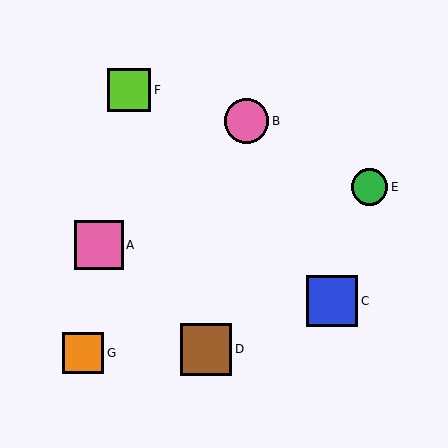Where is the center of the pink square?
The center of the pink square is at (99, 245).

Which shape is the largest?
The blue square (labeled C) is the largest.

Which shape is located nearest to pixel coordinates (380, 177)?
The green circle (labeled E) at (370, 187) is nearest to that location.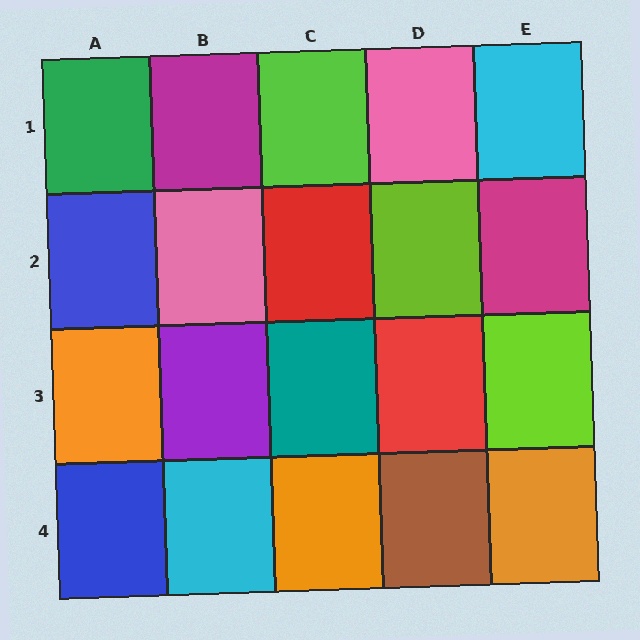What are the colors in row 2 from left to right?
Blue, pink, red, lime, magenta.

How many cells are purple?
1 cell is purple.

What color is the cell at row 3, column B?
Purple.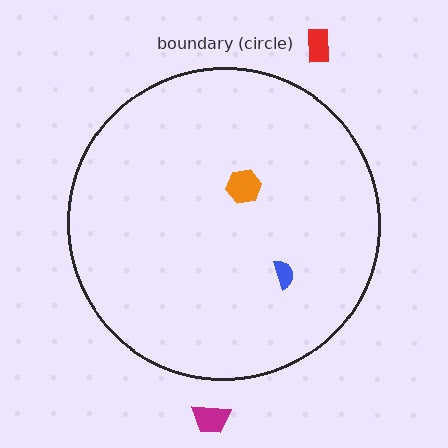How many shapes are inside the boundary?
2 inside, 2 outside.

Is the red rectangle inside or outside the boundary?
Outside.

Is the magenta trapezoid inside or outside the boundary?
Outside.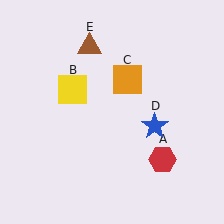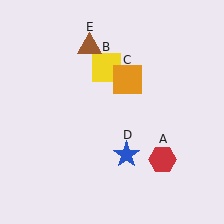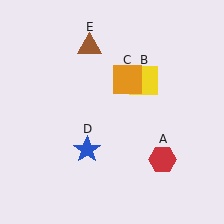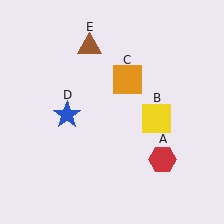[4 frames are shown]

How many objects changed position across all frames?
2 objects changed position: yellow square (object B), blue star (object D).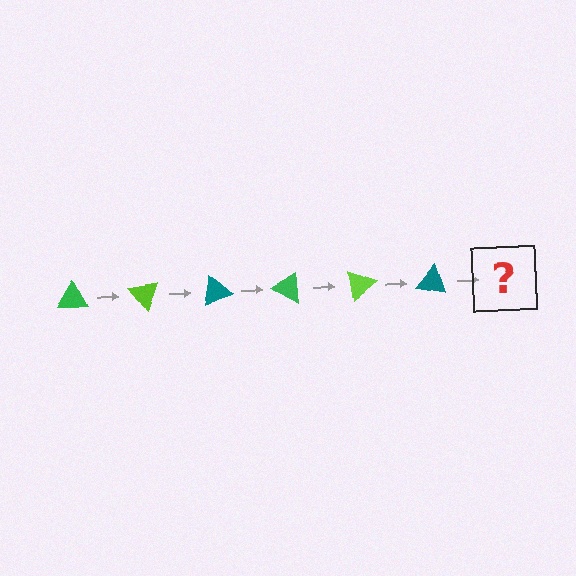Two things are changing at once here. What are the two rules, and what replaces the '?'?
The two rules are that it rotates 50 degrees each step and the color cycles through green, lime, and teal. The '?' should be a green triangle, rotated 300 degrees from the start.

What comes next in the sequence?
The next element should be a green triangle, rotated 300 degrees from the start.